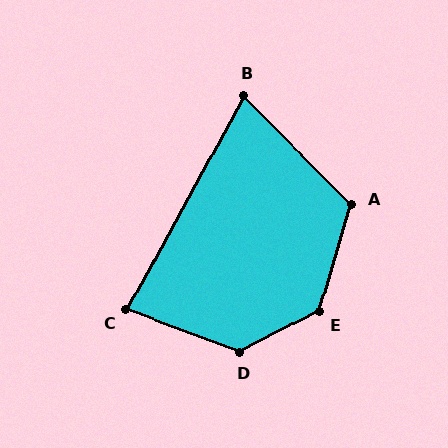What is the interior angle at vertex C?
Approximately 82 degrees (acute).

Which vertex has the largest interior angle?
E, at approximately 134 degrees.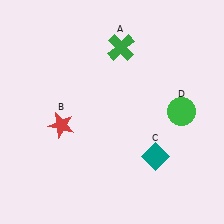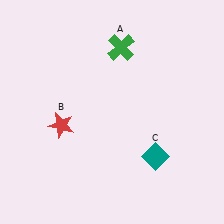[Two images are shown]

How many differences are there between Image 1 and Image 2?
There is 1 difference between the two images.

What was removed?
The green circle (D) was removed in Image 2.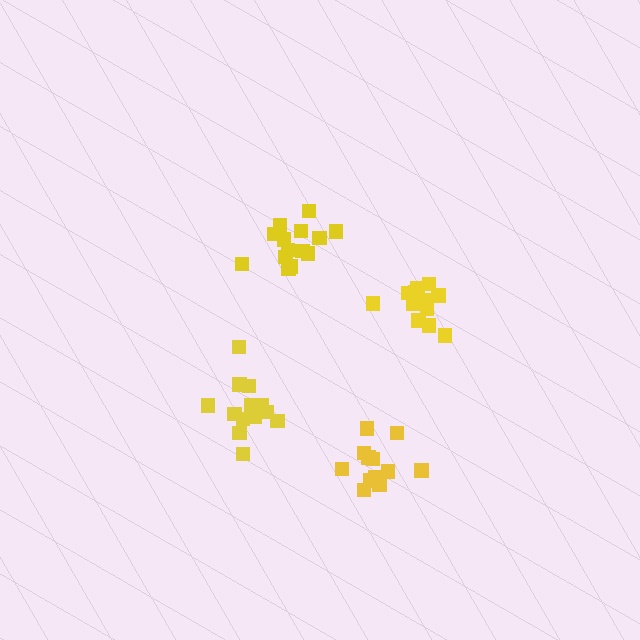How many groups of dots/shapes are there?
There are 4 groups.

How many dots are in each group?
Group 1: 12 dots, Group 2: 14 dots, Group 3: 12 dots, Group 4: 13 dots (51 total).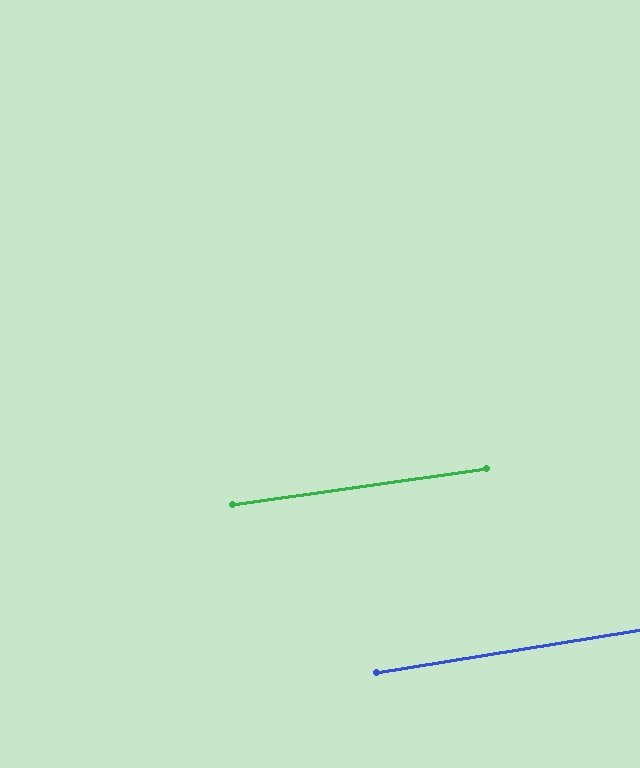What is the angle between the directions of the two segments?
Approximately 1 degree.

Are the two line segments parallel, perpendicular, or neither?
Parallel — their directions differ by only 1.1°.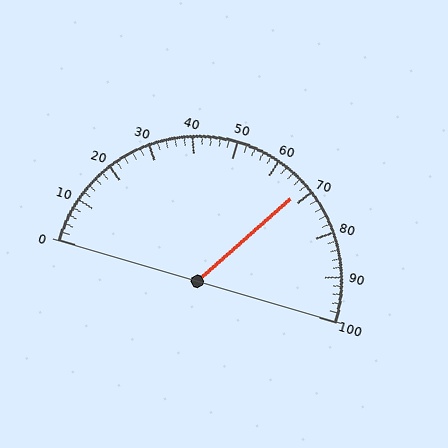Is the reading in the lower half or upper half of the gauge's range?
The reading is in the upper half of the range (0 to 100).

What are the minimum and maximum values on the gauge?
The gauge ranges from 0 to 100.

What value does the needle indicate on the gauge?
The needle indicates approximately 68.